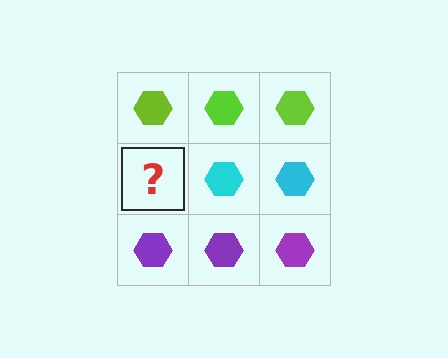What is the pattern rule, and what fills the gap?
The rule is that each row has a consistent color. The gap should be filled with a cyan hexagon.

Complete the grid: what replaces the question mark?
The question mark should be replaced with a cyan hexagon.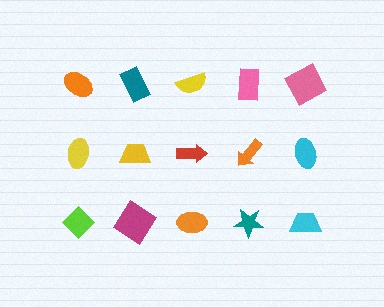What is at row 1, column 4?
A pink rectangle.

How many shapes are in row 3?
5 shapes.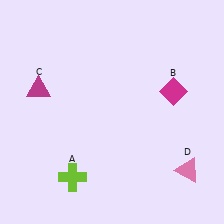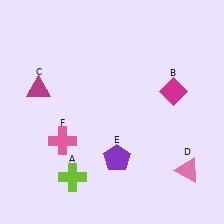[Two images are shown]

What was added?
A purple pentagon (E), a pink cross (F) were added in Image 2.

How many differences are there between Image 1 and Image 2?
There are 2 differences between the two images.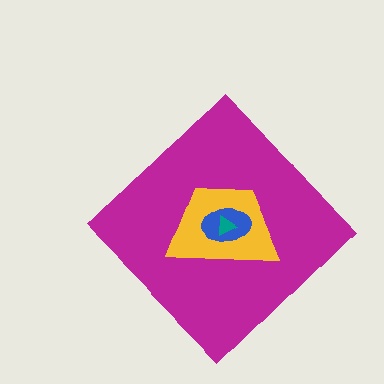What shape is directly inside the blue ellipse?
The teal triangle.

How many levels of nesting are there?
4.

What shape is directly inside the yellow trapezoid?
The blue ellipse.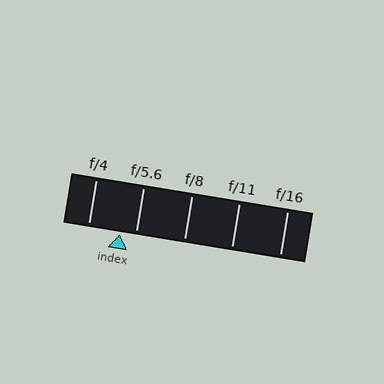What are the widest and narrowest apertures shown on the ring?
The widest aperture shown is f/4 and the narrowest is f/16.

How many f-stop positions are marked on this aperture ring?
There are 5 f-stop positions marked.